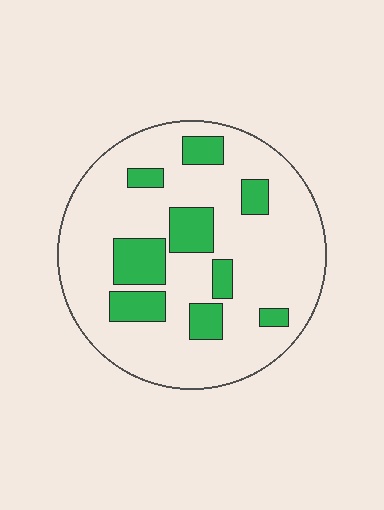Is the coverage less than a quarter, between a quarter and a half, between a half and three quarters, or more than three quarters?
Less than a quarter.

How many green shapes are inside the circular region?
9.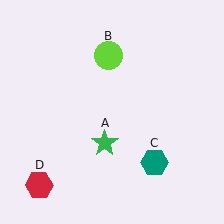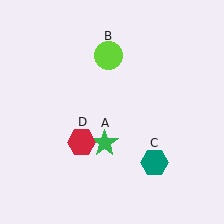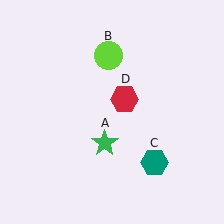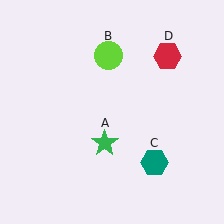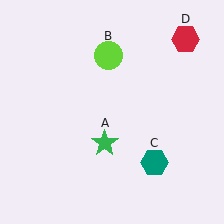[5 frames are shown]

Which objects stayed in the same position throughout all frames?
Green star (object A) and lime circle (object B) and teal hexagon (object C) remained stationary.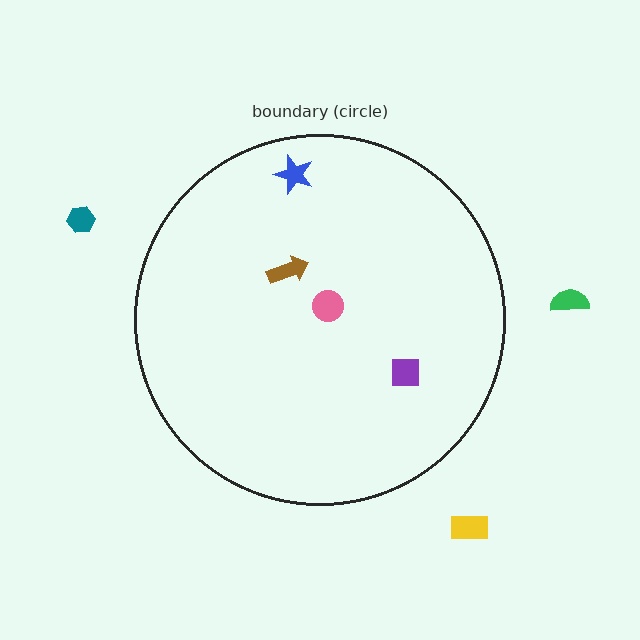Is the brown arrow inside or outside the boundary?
Inside.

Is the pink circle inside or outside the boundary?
Inside.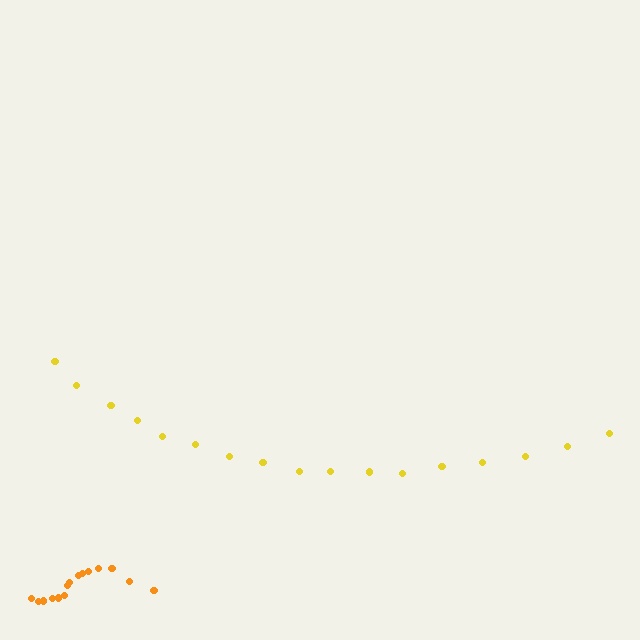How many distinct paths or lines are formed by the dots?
There are 2 distinct paths.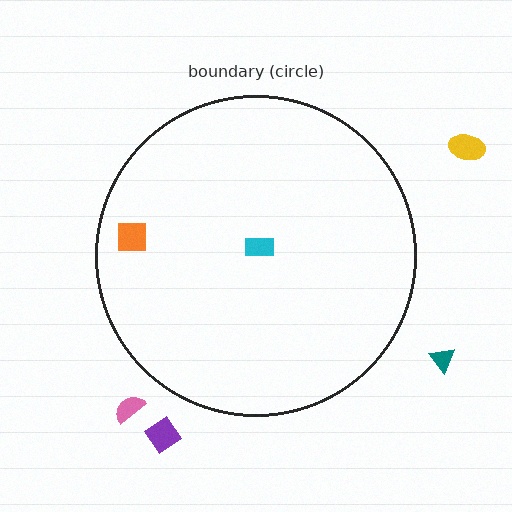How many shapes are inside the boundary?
2 inside, 4 outside.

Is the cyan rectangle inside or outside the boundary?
Inside.